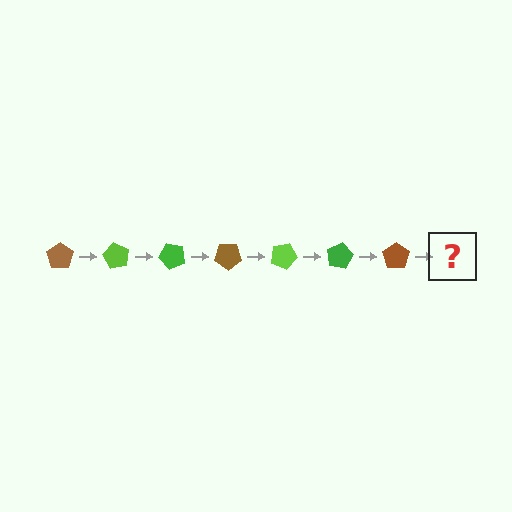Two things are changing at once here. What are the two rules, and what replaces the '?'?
The two rules are that it rotates 60 degrees each step and the color cycles through brown, lime, and green. The '?' should be a lime pentagon, rotated 420 degrees from the start.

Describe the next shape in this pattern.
It should be a lime pentagon, rotated 420 degrees from the start.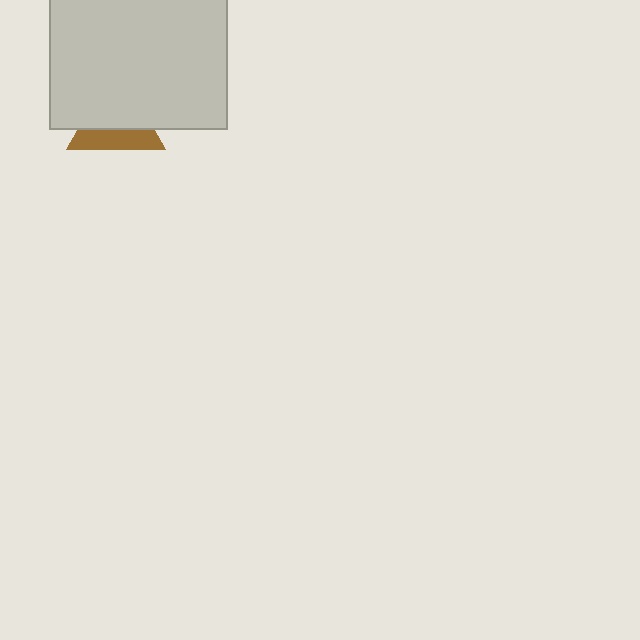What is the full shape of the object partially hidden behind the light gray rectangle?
The partially hidden object is a brown triangle.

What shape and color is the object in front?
The object in front is a light gray rectangle.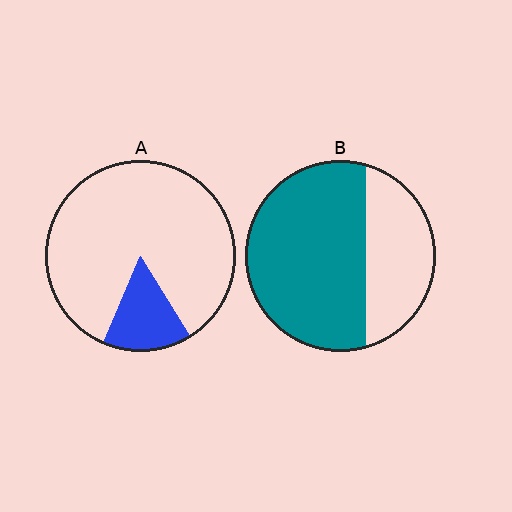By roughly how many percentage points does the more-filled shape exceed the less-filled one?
By roughly 50 percentage points (B over A).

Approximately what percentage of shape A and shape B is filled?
A is approximately 15% and B is approximately 65%.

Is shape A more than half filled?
No.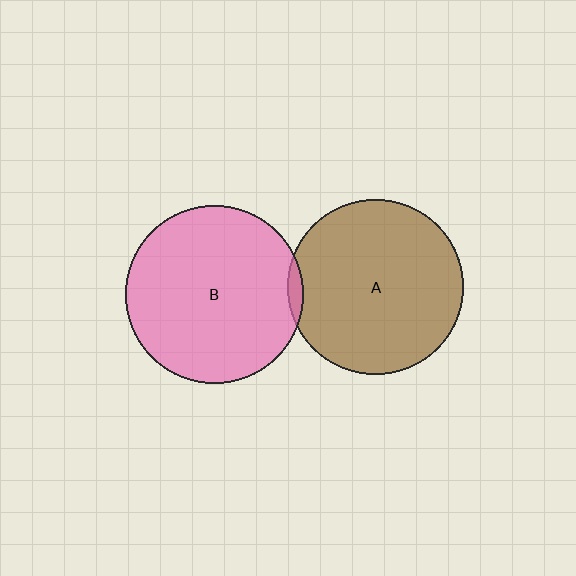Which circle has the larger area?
Circle B (pink).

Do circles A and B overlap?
Yes.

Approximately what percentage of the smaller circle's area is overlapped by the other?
Approximately 5%.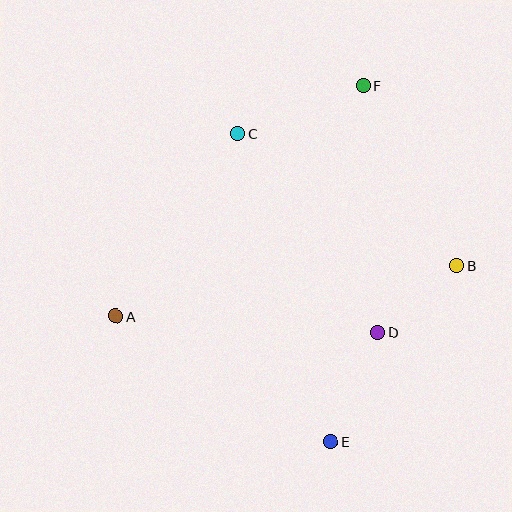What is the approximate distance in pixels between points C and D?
The distance between C and D is approximately 243 pixels.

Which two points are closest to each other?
Points B and D are closest to each other.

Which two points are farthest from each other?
Points E and F are farthest from each other.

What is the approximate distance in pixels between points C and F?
The distance between C and F is approximately 134 pixels.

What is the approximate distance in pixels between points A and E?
The distance between A and E is approximately 249 pixels.